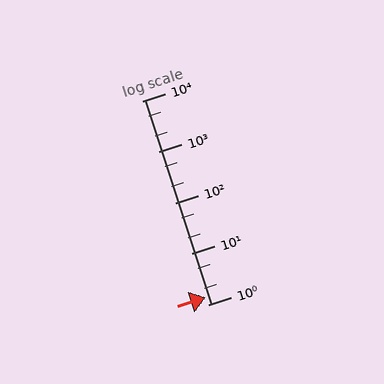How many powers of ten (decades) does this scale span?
The scale spans 4 decades, from 1 to 10000.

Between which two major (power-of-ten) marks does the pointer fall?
The pointer is between 1 and 10.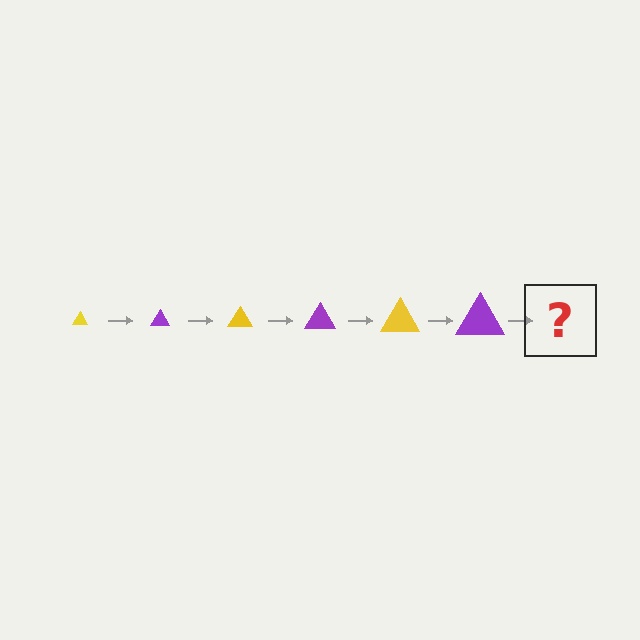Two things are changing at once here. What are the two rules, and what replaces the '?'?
The two rules are that the triangle grows larger each step and the color cycles through yellow and purple. The '?' should be a yellow triangle, larger than the previous one.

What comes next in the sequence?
The next element should be a yellow triangle, larger than the previous one.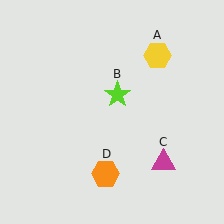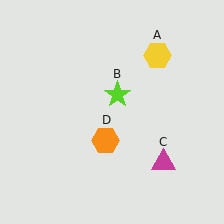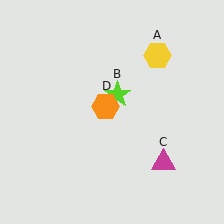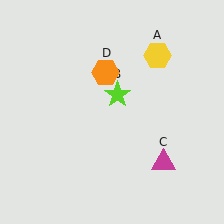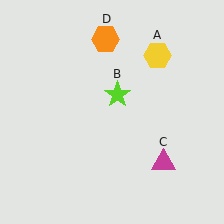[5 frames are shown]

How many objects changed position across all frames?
1 object changed position: orange hexagon (object D).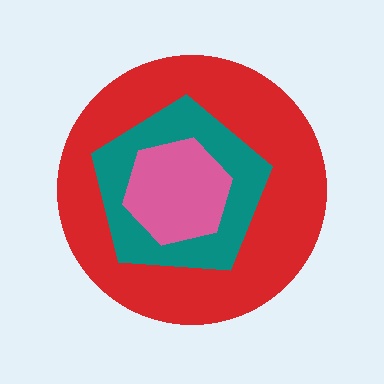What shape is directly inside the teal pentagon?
The pink hexagon.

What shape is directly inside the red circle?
The teal pentagon.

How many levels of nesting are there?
3.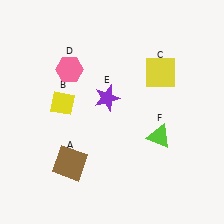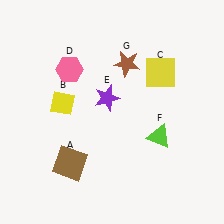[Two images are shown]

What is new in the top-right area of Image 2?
A brown star (G) was added in the top-right area of Image 2.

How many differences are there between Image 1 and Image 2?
There is 1 difference between the two images.